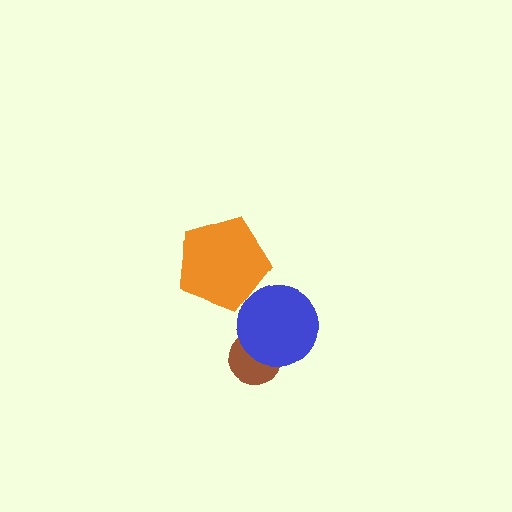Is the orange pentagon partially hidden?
No, no other shape covers it.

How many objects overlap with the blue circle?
1 object overlaps with the blue circle.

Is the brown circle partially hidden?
Yes, it is partially covered by another shape.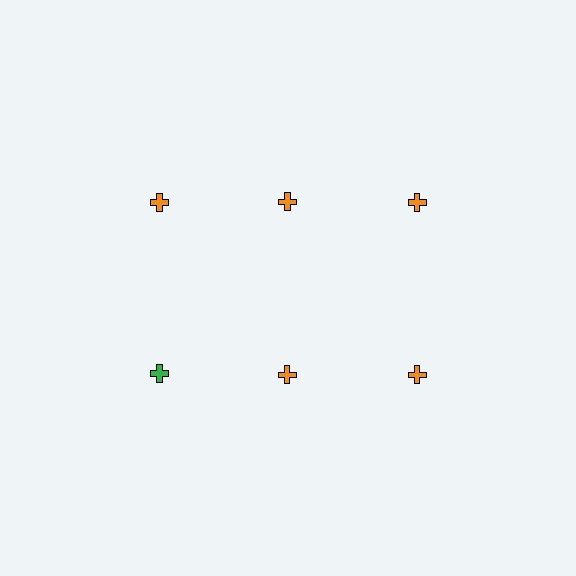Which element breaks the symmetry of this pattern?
The green cross in the second row, leftmost column breaks the symmetry. All other shapes are orange crosses.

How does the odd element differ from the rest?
It has a different color: green instead of orange.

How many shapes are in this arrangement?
There are 6 shapes arranged in a grid pattern.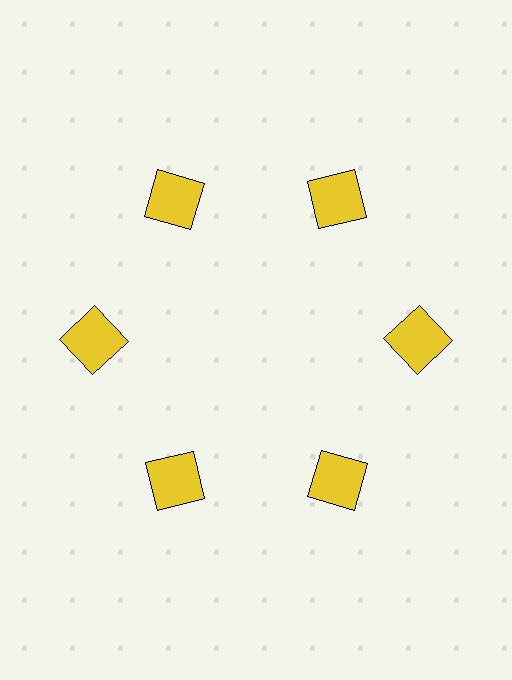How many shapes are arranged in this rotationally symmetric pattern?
There are 6 shapes, arranged in 6 groups of 1.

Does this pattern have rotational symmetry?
Yes, this pattern has 6-fold rotational symmetry. It looks the same after rotating 60 degrees around the center.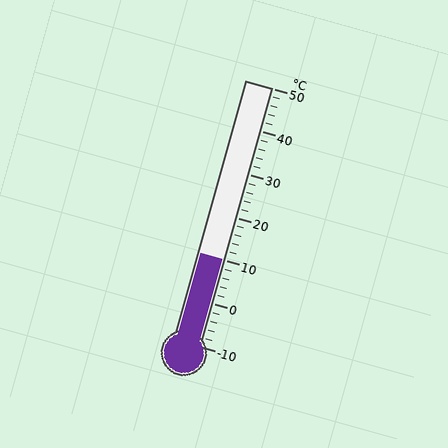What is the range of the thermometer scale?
The thermometer scale ranges from -10°C to 50°C.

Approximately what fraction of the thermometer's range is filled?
The thermometer is filled to approximately 35% of its range.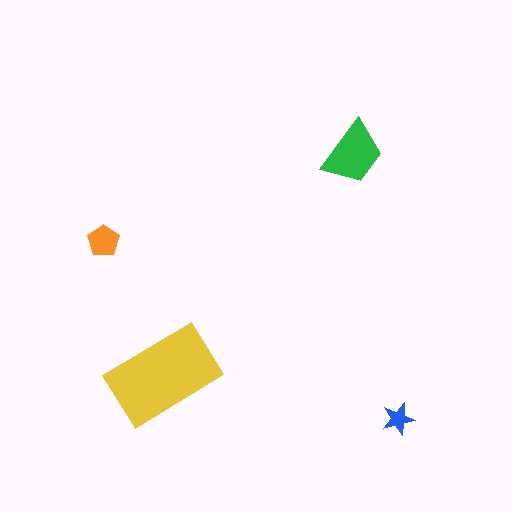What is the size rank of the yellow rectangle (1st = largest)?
1st.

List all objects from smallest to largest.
The blue star, the orange pentagon, the green trapezoid, the yellow rectangle.